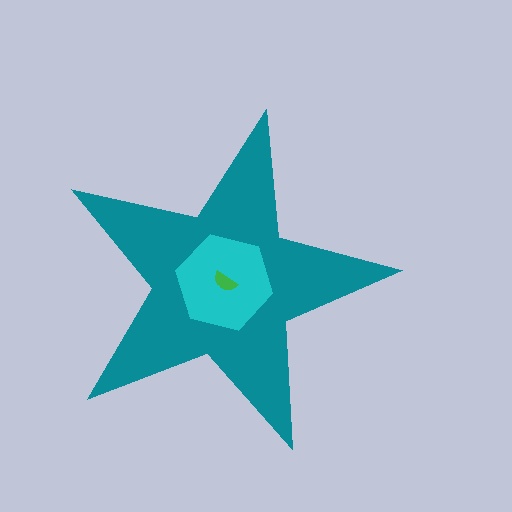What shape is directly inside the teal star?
The cyan hexagon.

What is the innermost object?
The green semicircle.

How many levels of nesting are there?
3.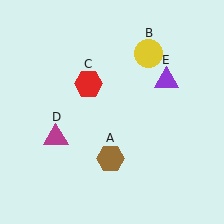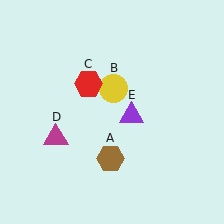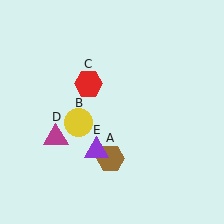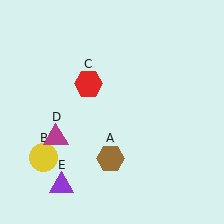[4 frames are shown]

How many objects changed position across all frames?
2 objects changed position: yellow circle (object B), purple triangle (object E).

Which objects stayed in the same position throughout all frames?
Brown hexagon (object A) and red hexagon (object C) and magenta triangle (object D) remained stationary.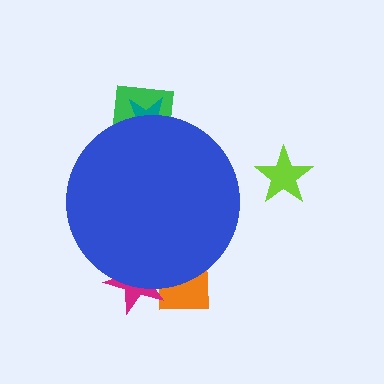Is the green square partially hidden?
Yes, the green square is partially hidden behind the blue circle.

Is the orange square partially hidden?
Yes, the orange square is partially hidden behind the blue circle.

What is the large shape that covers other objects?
A blue circle.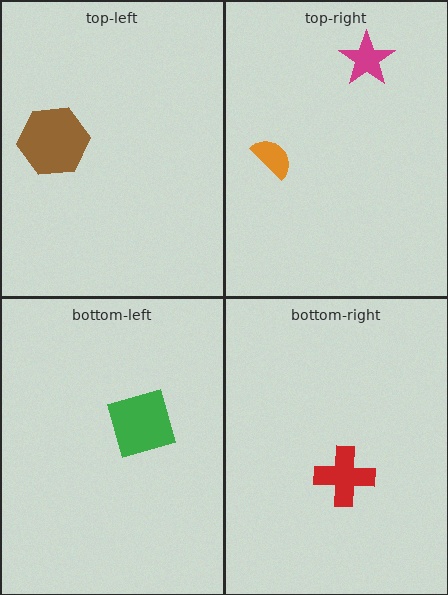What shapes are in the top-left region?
The brown hexagon.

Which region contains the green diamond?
The bottom-left region.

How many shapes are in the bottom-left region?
1.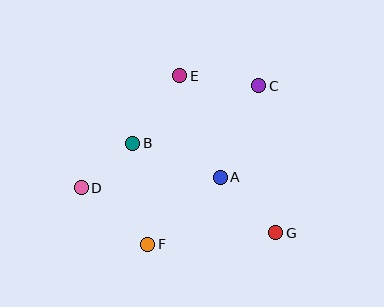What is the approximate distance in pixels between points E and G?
The distance between E and G is approximately 184 pixels.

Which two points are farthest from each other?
Points C and D are farthest from each other.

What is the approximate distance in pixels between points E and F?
The distance between E and F is approximately 171 pixels.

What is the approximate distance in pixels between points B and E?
The distance between B and E is approximately 82 pixels.